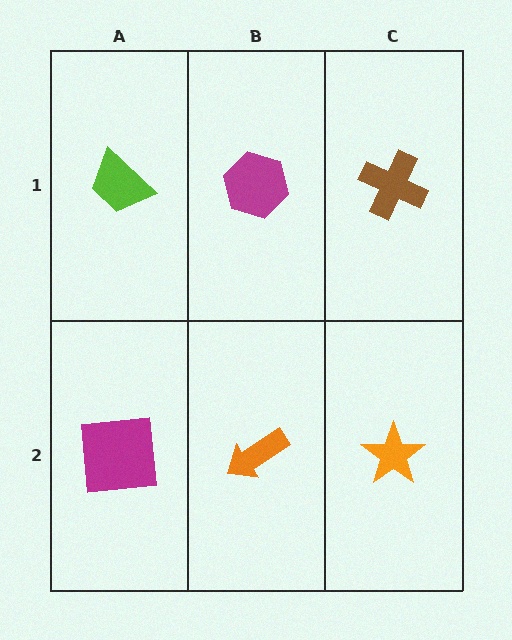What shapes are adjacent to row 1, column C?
An orange star (row 2, column C), a magenta hexagon (row 1, column B).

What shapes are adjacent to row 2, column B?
A magenta hexagon (row 1, column B), a magenta square (row 2, column A), an orange star (row 2, column C).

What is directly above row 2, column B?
A magenta hexagon.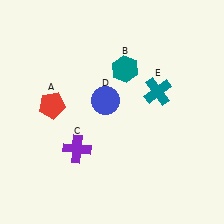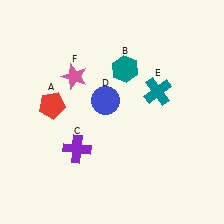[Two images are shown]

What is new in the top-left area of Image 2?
A pink star (F) was added in the top-left area of Image 2.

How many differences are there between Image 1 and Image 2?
There is 1 difference between the two images.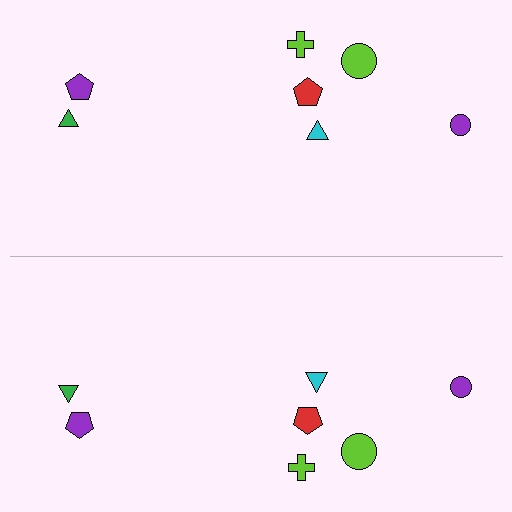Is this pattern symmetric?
Yes, this pattern has bilateral (reflection) symmetry.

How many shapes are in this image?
There are 14 shapes in this image.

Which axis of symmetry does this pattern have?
The pattern has a horizontal axis of symmetry running through the center of the image.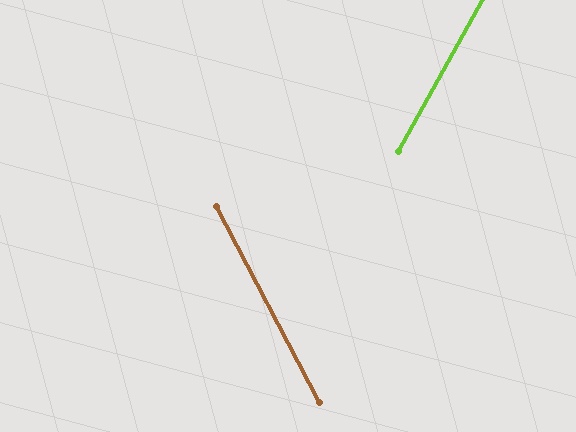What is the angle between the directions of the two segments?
Approximately 57 degrees.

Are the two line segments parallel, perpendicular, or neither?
Neither parallel nor perpendicular — they differ by about 57°.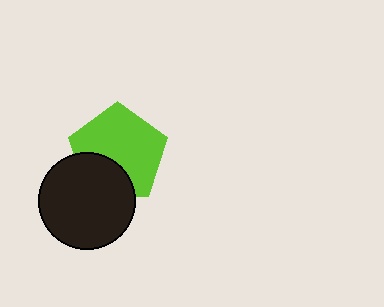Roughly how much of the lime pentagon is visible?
Most of it is visible (roughly 70%).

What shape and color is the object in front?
The object in front is a black circle.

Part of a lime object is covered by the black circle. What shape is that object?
It is a pentagon.